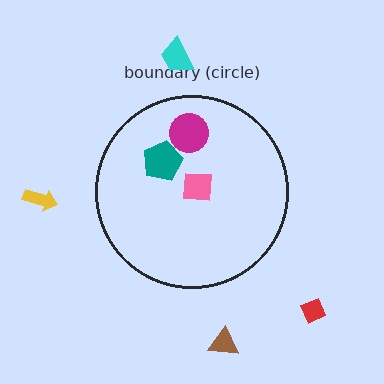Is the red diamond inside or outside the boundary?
Outside.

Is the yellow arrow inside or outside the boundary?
Outside.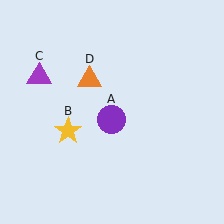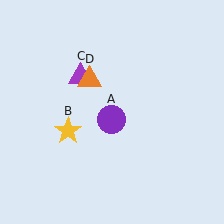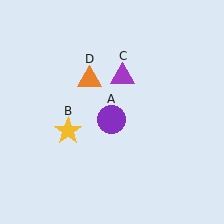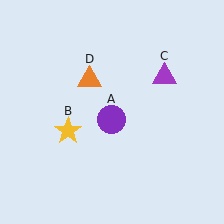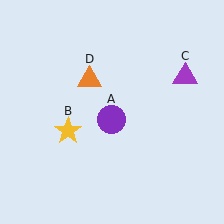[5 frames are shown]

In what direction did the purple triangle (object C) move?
The purple triangle (object C) moved right.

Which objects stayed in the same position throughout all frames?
Purple circle (object A) and yellow star (object B) and orange triangle (object D) remained stationary.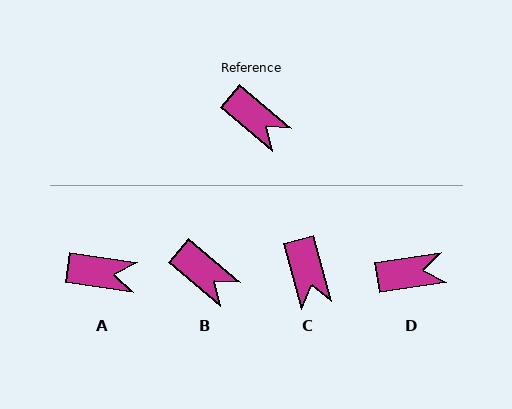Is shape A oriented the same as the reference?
No, it is off by about 32 degrees.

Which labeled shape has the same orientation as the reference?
B.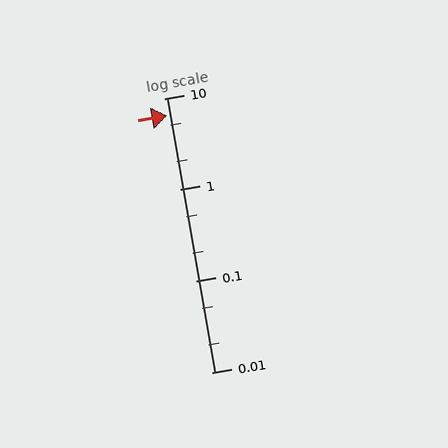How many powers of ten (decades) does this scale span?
The scale spans 3 decades, from 0.01 to 10.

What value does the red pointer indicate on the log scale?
The pointer indicates approximately 6.4.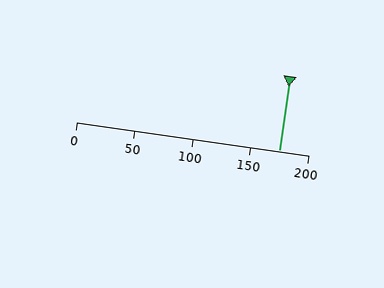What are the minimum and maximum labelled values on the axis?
The axis runs from 0 to 200.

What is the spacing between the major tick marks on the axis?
The major ticks are spaced 50 apart.